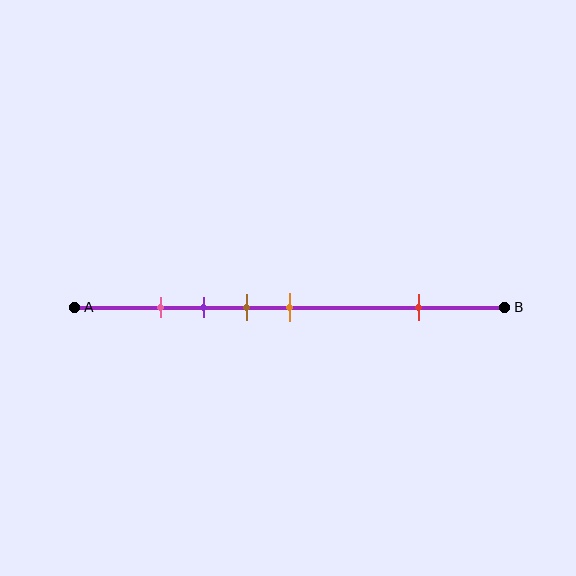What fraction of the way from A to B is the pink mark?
The pink mark is approximately 20% (0.2) of the way from A to B.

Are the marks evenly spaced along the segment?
No, the marks are not evenly spaced.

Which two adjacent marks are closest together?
The pink and purple marks are the closest adjacent pair.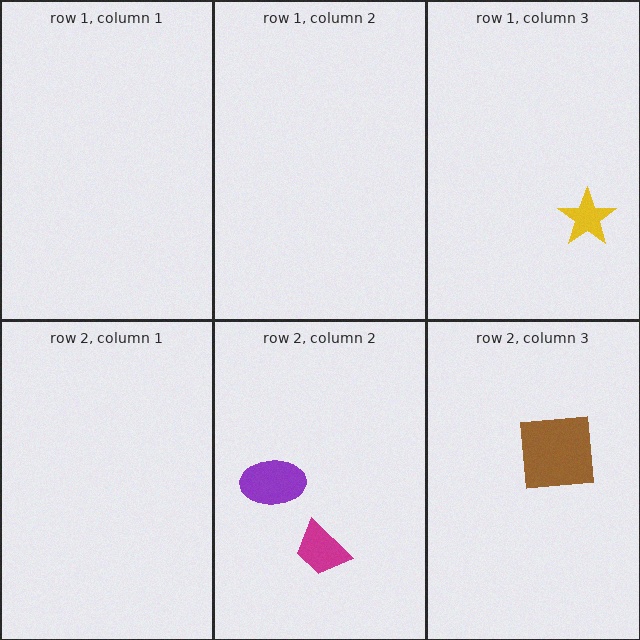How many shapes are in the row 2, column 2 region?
2.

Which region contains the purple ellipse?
The row 2, column 2 region.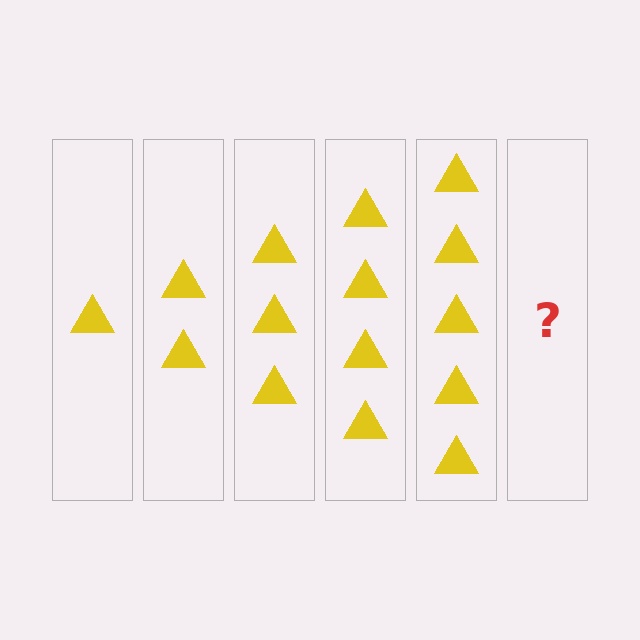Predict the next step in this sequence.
The next step is 6 triangles.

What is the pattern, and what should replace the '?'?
The pattern is that each step adds one more triangle. The '?' should be 6 triangles.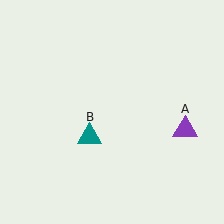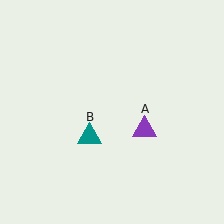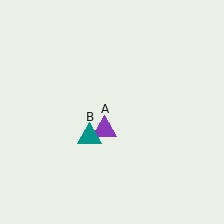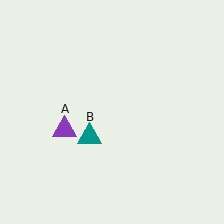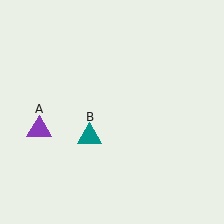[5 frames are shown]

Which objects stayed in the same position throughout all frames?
Teal triangle (object B) remained stationary.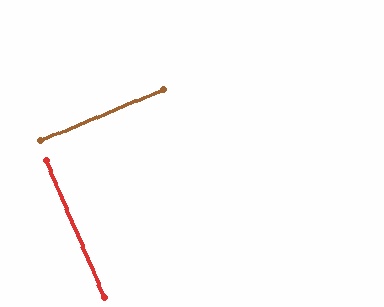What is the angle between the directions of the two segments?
Approximately 90 degrees.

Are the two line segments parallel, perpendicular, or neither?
Perpendicular — they meet at approximately 90°.